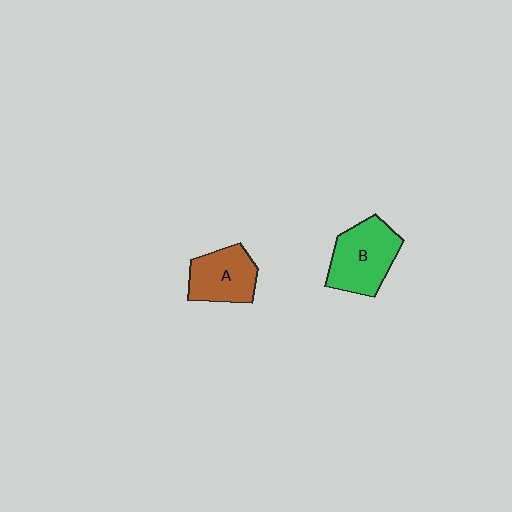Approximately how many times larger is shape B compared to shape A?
Approximately 1.2 times.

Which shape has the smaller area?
Shape A (brown).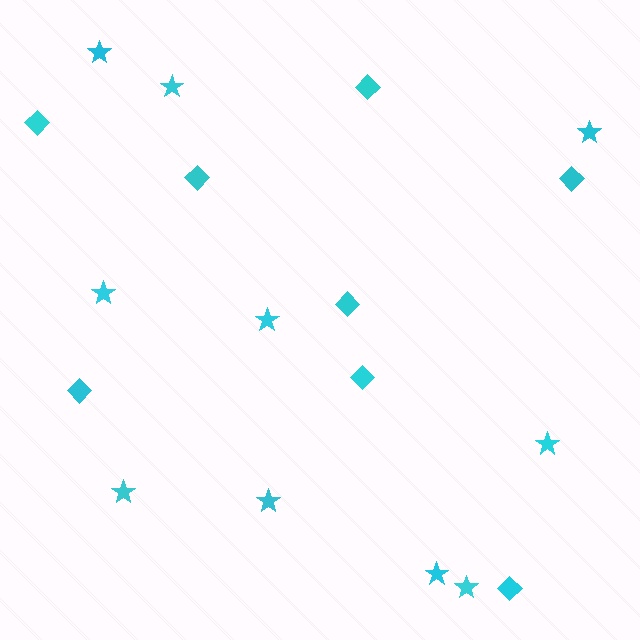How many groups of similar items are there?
There are 2 groups: one group of diamonds (8) and one group of stars (10).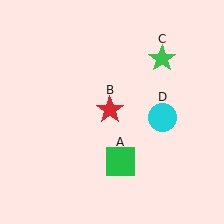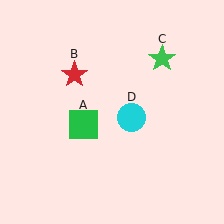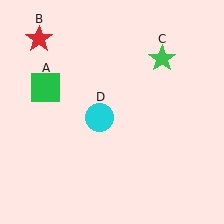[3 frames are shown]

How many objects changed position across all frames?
3 objects changed position: green square (object A), red star (object B), cyan circle (object D).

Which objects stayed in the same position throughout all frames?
Green star (object C) remained stationary.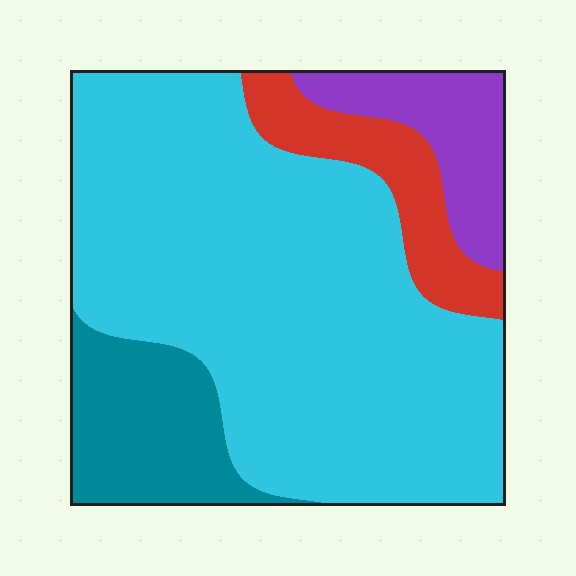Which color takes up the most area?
Cyan, at roughly 65%.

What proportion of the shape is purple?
Purple takes up about one tenth (1/10) of the shape.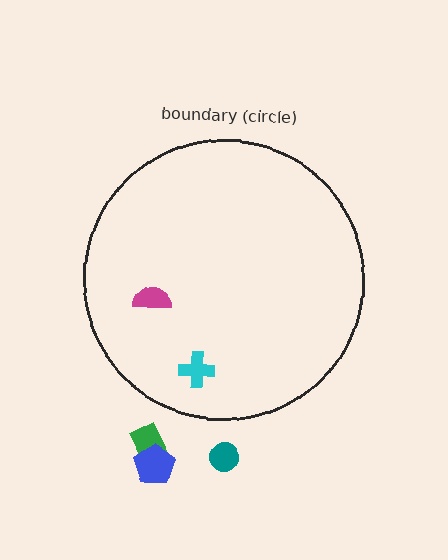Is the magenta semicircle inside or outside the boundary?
Inside.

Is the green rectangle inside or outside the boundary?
Outside.